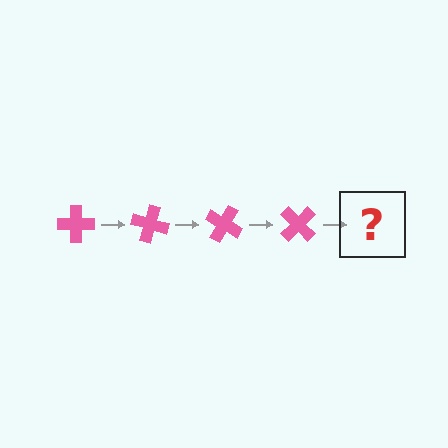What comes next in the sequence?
The next element should be a pink cross rotated 60 degrees.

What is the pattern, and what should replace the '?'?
The pattern is that the cross rotates 15 degrees each step. The '?' should be a pink cross rotated 60 degrees.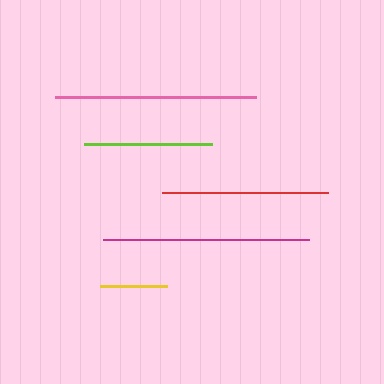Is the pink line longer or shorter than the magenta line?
The magenta line is longer than the pink line.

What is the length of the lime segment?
The lime segment is approximately 128 pixels long.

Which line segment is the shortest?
The yellow line is the shortest at approximately 67 pixels.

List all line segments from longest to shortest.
From longest to shortest: magenta, pink, red, lime, yellow.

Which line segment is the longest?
The magenta line is the longest at approximately 206 pixels.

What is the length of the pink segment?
The pink segment is approximately 201 pixels long.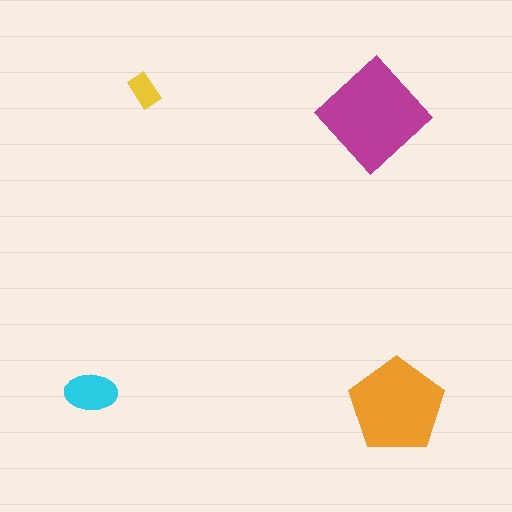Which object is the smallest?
The yellow rectangle.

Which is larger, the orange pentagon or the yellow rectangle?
The orange pentagon.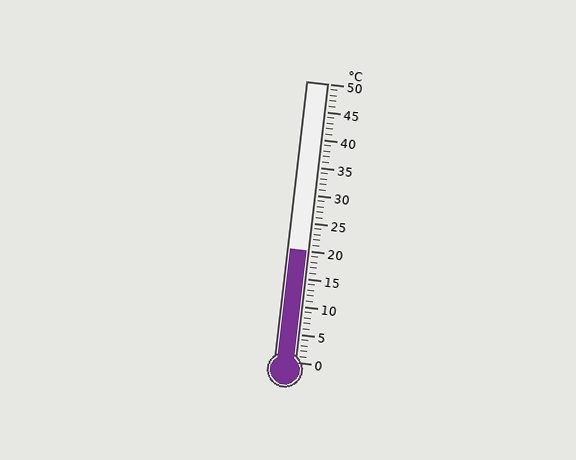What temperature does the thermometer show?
The thermometer shows approximately 20°C.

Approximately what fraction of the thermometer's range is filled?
The thermometer is filled to approximately 40% of its range.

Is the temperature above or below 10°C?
The temperature is above 10°C.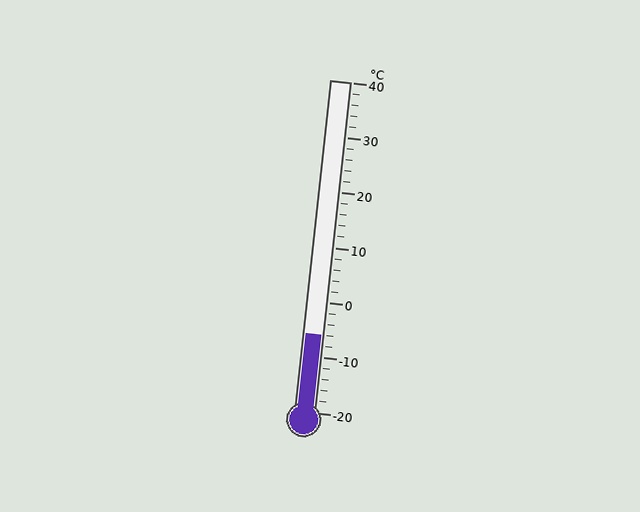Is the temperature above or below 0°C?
The temperature is below 0°C.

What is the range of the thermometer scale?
The thermometer scale ranges from -20°C to 40°C.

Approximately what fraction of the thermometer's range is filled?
The thermometer is filled to approximately 25% of its range.